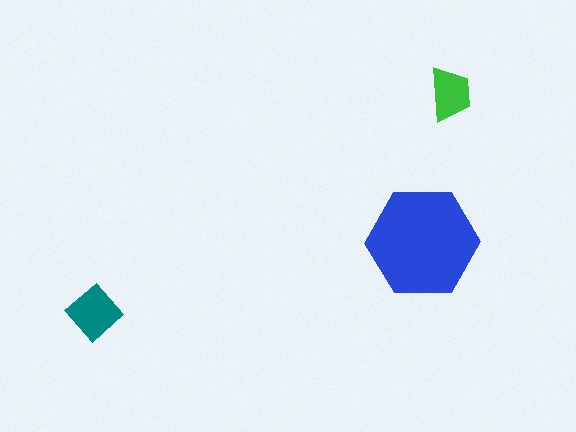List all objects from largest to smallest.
The blue hexagon, the teal diamond, the green trapezoid.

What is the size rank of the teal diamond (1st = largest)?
2nd.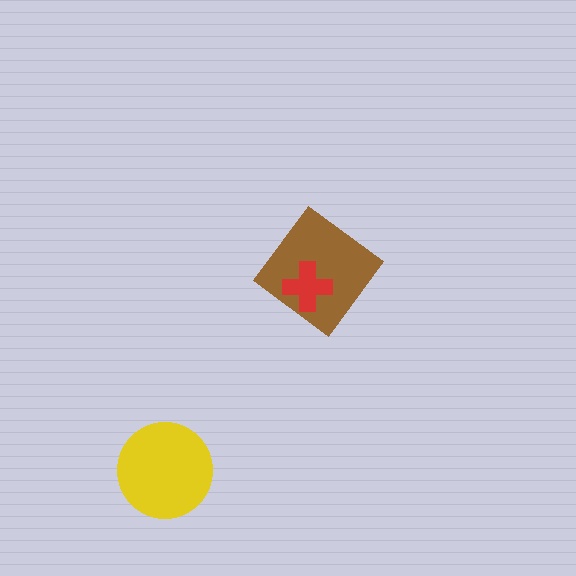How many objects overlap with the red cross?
1 object overlaps with the red cross.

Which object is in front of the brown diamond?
The red cross is in front of the brown diamond.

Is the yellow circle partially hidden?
No, no other shape covers it.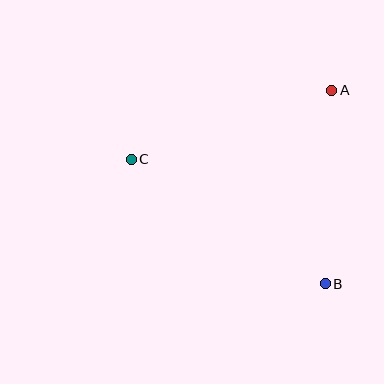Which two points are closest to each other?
Points A and B are closest to each other.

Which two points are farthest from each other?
Points B and C are farthest from each other.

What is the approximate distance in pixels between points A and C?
The distance between A and C is approximately 212 pixels.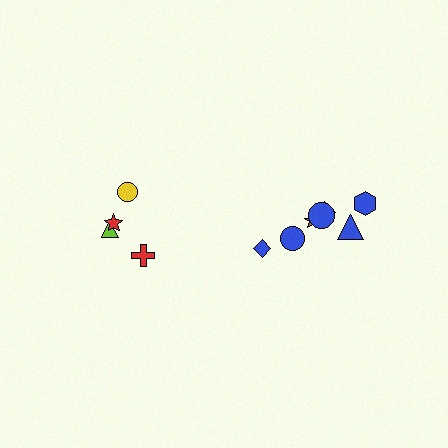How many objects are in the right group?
There are 7 objects.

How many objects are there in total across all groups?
There are 11 objects.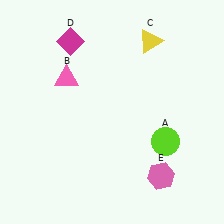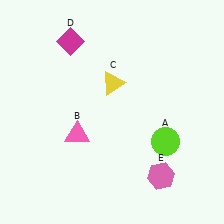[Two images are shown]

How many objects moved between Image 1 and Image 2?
2 objects moved between the two images.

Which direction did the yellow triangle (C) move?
The yellow triangle (C) moved down.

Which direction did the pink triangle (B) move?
The pink triangle (B) moved down.